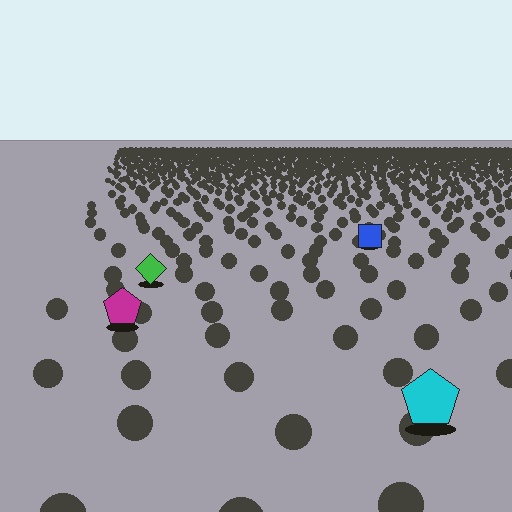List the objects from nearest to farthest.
From nearest to farthest: the cyan pentagon, the magenta pentagon, the green diamond, the blue square.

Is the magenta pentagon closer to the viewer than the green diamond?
Yes. The magenta pentagon is closer — you can tell from the texture gradient: the ground texture is coarser near it.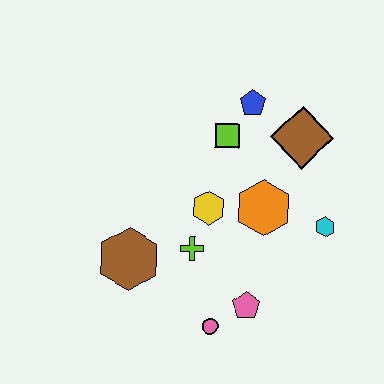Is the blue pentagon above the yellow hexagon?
Yes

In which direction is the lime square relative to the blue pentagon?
The lime square is below the blue pentagon.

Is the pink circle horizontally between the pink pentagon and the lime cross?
Yes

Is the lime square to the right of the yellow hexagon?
Yes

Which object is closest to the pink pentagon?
The pink circle is closest to the pink pentagon.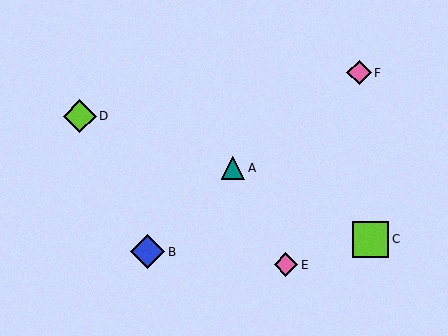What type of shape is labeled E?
Shape E is a pink diamond.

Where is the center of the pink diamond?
The center of the pink diamond is at (286, 265).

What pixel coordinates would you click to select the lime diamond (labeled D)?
Click at (80, 116) to select the lime diamond D.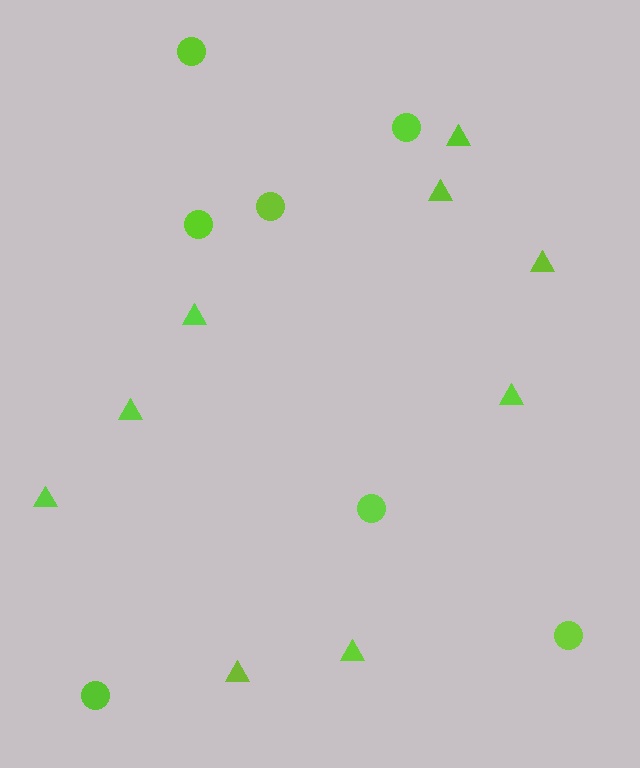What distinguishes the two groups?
There are 2 groups: one group of triangles (9) and one group of circles (7).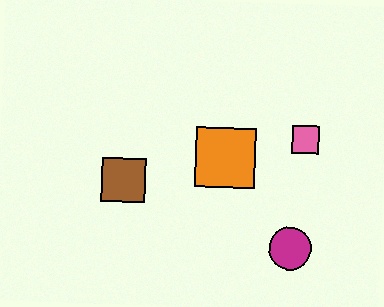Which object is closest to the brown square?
The orange square is closest to the brown square.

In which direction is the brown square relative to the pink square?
The brown square is to the left of the pink square.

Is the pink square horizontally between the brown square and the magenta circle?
No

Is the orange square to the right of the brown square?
Yes